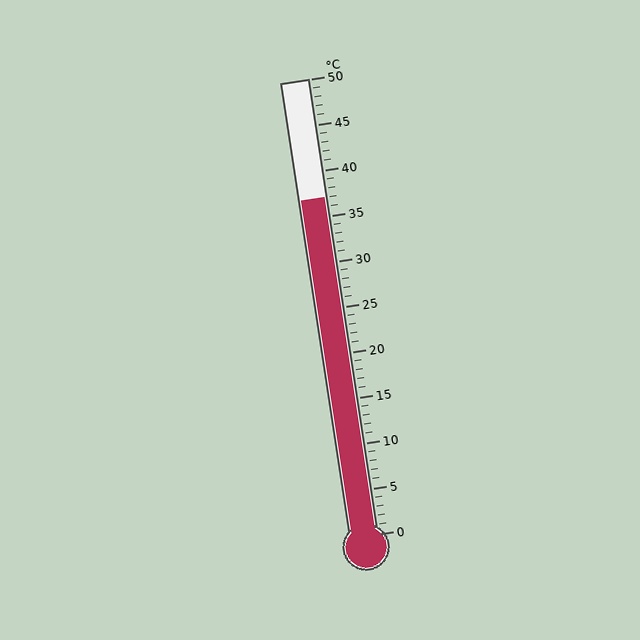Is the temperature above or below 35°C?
The temperature is above 35°C.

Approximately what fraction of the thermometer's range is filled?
The thermometer is filled to approximately 75% of its range.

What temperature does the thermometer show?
The thermometer shows approximately 37°C.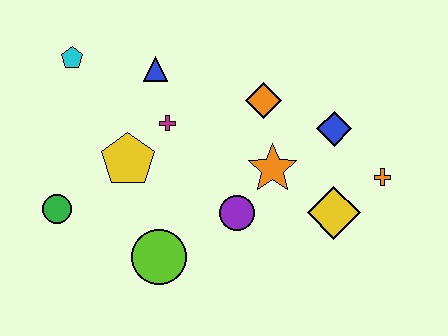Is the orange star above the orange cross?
Yes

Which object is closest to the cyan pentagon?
The blue triangle is closest to the cyan pentagon.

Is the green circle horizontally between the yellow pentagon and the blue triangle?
No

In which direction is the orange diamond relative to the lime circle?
The orange diamond is above the lime circle.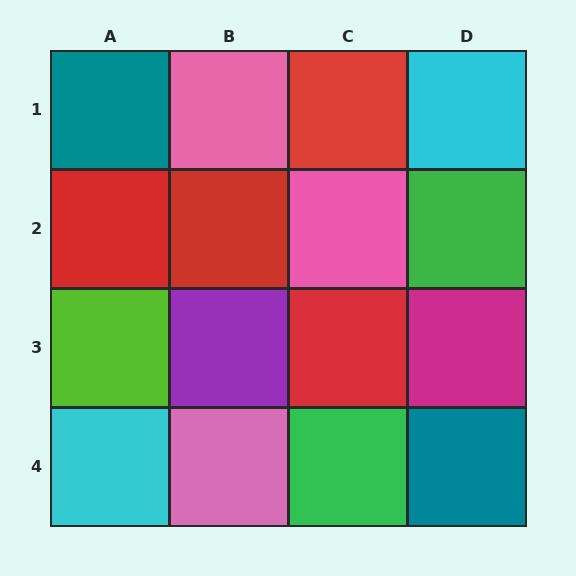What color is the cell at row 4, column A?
Cyan.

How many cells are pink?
3 cells are pink.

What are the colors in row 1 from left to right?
Teal, pink, red, cyan.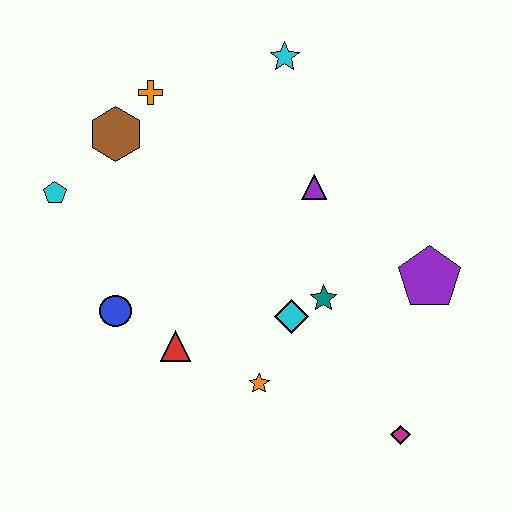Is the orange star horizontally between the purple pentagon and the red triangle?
Yes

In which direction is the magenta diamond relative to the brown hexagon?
The magenta diamond is below the brown hexagon.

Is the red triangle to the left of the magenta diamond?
Yes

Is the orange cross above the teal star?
Yes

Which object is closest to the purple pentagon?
The teal star is closest to the purple pentagon.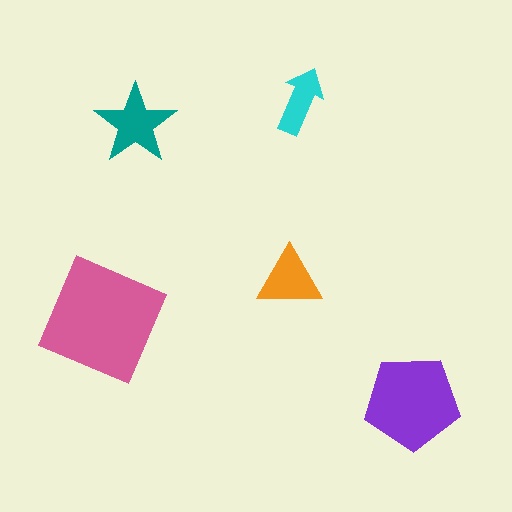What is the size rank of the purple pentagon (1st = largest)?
2nd.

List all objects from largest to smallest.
The pink square, the purple pentagon, the teal star, the orange triangle, the cyan arrow.